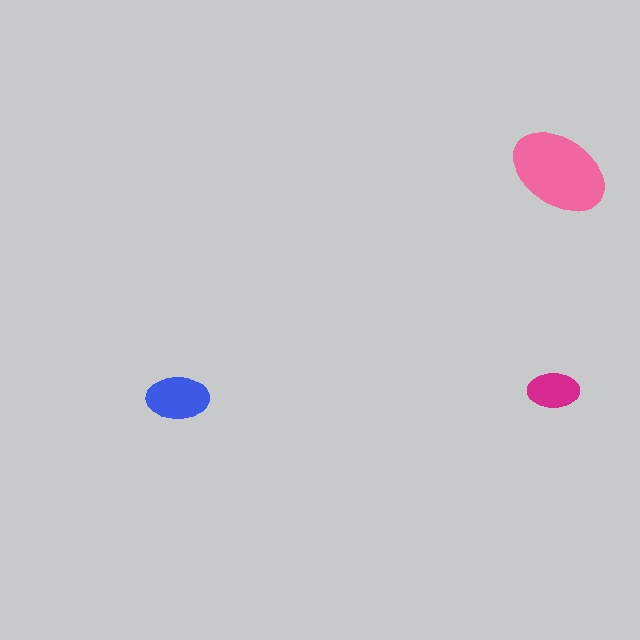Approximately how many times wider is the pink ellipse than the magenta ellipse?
About 2 times wider.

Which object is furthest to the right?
The pink ellipse is rightmost.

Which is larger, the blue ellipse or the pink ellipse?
The pink one.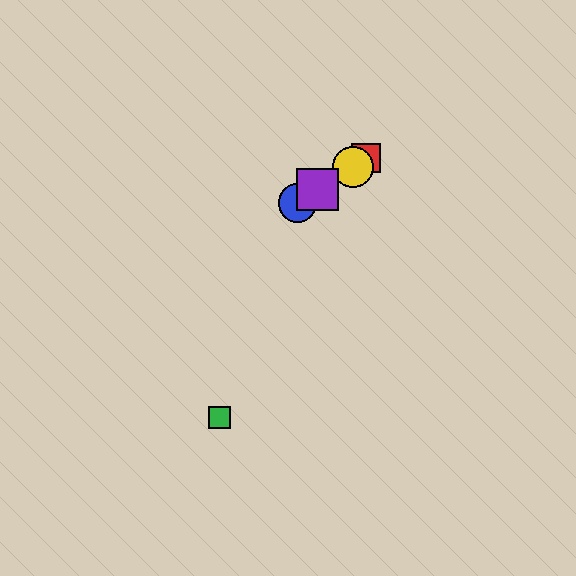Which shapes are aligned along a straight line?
The red square, the blue circle, the yellow circle, the purple square are aligned along a straight line.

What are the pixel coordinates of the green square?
The green square is at (220, 417).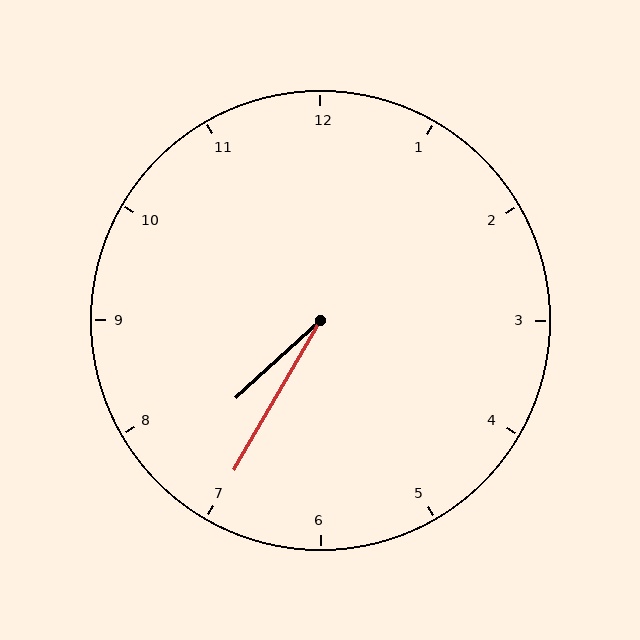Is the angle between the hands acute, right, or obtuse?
It is acute.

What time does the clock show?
7:35.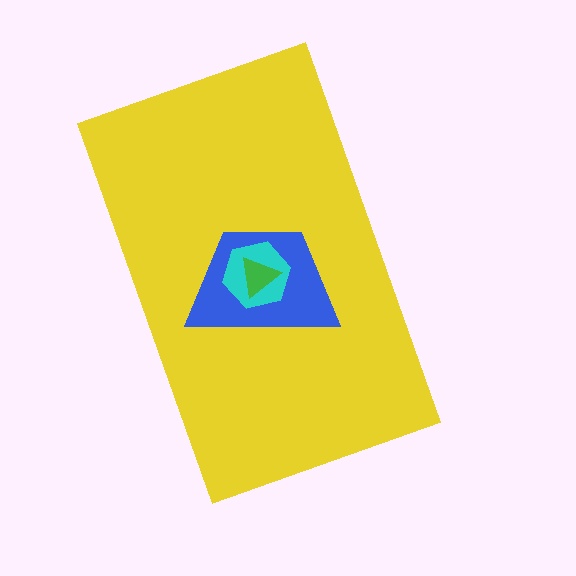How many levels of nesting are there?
4.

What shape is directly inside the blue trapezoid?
The cyan hexagon.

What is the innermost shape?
The green triangle.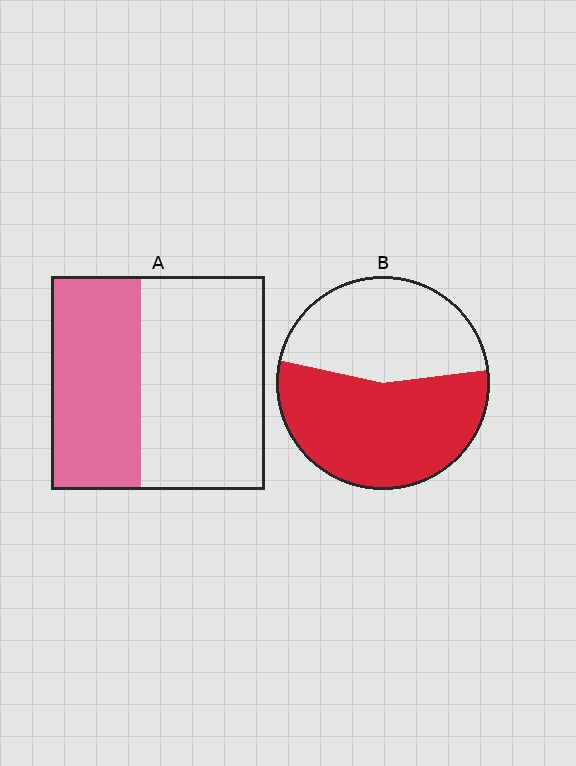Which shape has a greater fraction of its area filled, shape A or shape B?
Shape B.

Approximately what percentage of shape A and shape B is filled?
A is approximately 40% and B is approximately 55%.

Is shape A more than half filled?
No.